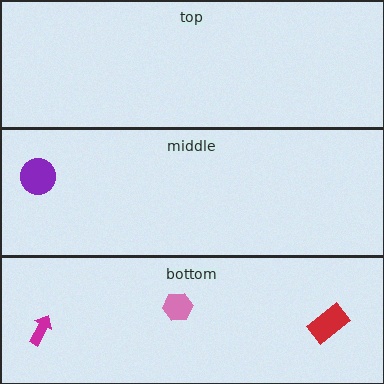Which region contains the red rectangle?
The bottom region.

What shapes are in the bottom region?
The pink hexagon, the magenta arrow, the red rectangle.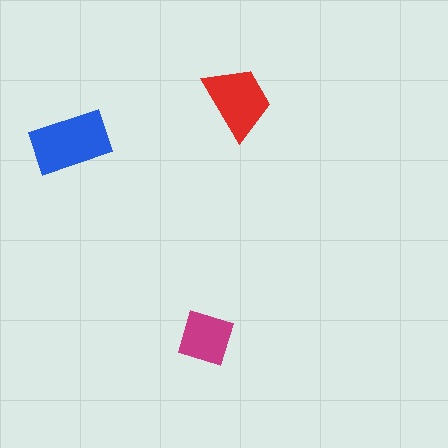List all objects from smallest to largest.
The magenta diamond, the red trapezoid, the blue rectangle.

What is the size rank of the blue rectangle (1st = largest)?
1st.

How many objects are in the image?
There are 3 objects in the image.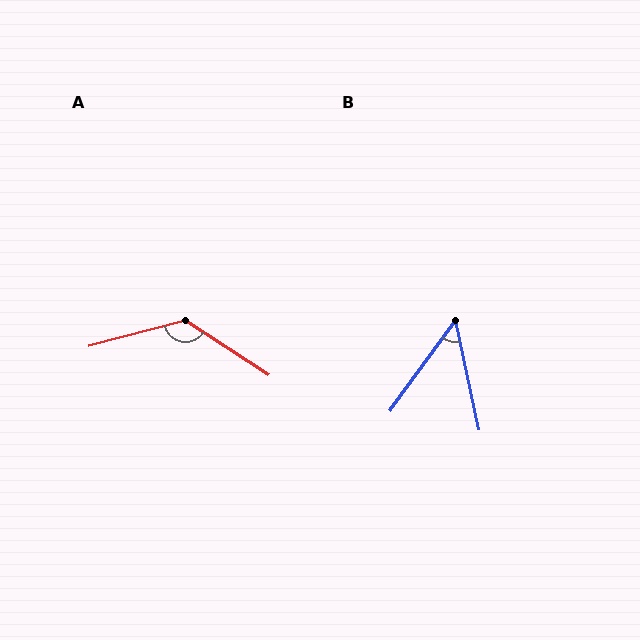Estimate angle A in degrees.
Approximately 132 degrees.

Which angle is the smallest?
B, at approximately 48 degrees.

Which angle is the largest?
A, at approximately 132 degrees.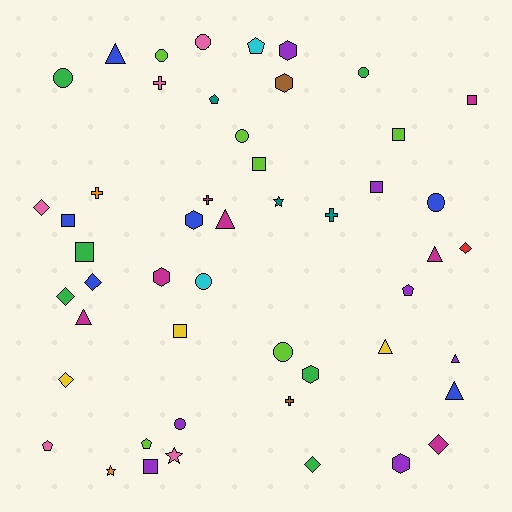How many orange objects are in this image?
There are 2 orange objects.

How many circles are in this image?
There are 9 circles.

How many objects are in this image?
There are 50 objects.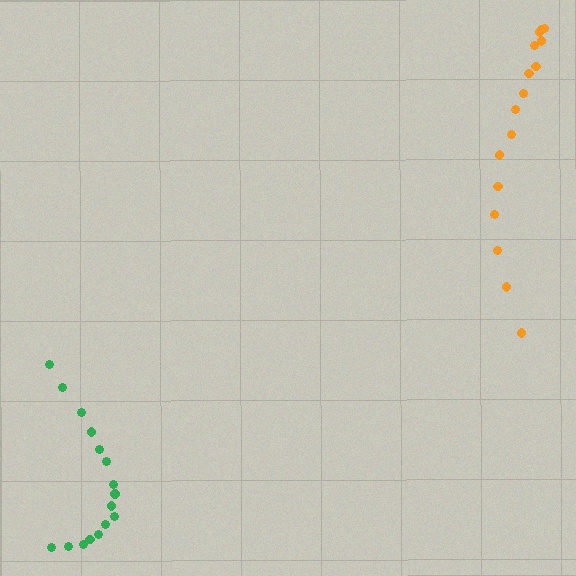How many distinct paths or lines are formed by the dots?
There are 2 distinct paths.